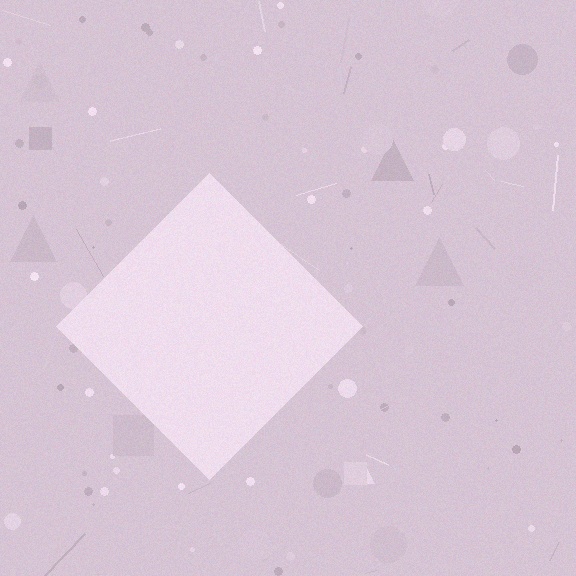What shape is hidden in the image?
A diamond is hidden in the image.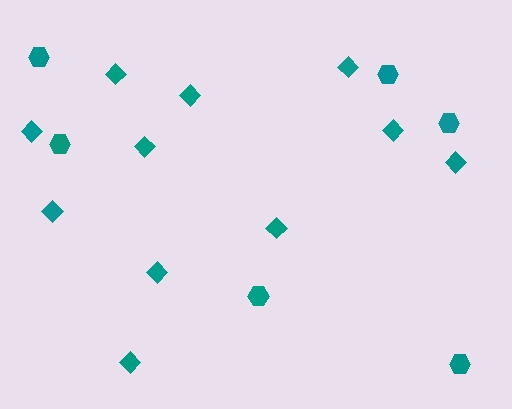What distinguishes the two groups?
There are 2 groups: one group of hexagons (6) and one group of diamonds (11).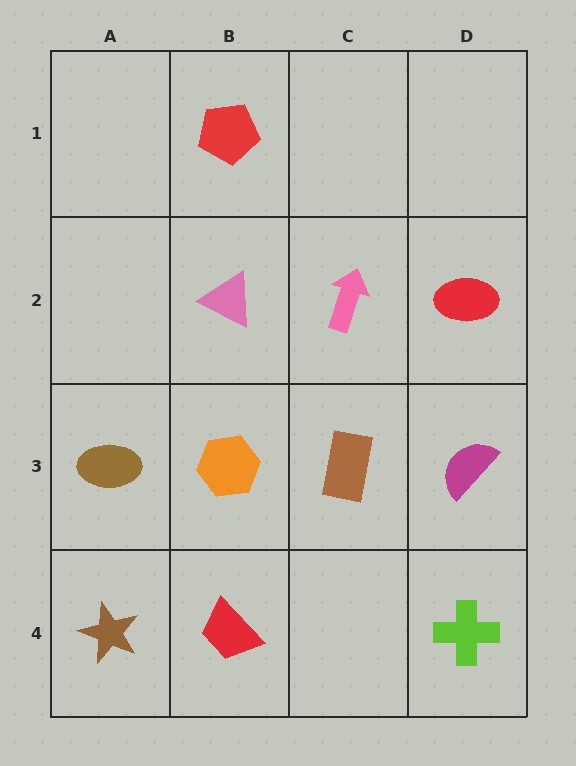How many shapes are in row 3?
4 shapes.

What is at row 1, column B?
A red pentagon.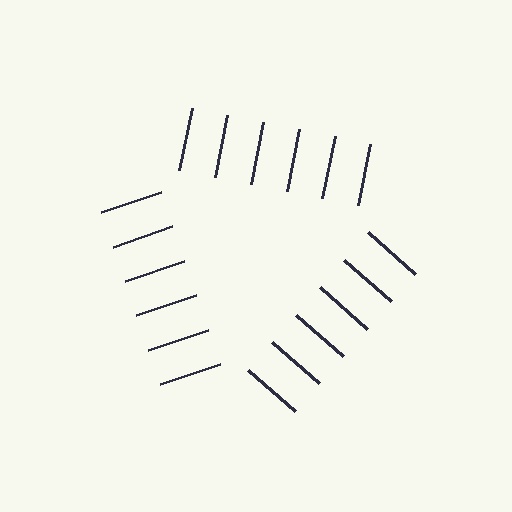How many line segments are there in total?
18 — 6 along each of the 3 edges.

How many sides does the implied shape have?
3 sides — the line-ends trace a triangle.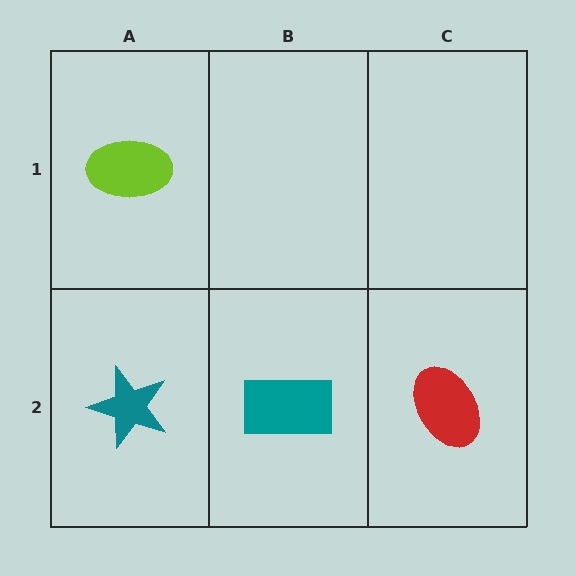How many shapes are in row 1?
1 shape.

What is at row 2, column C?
A red ellipse.